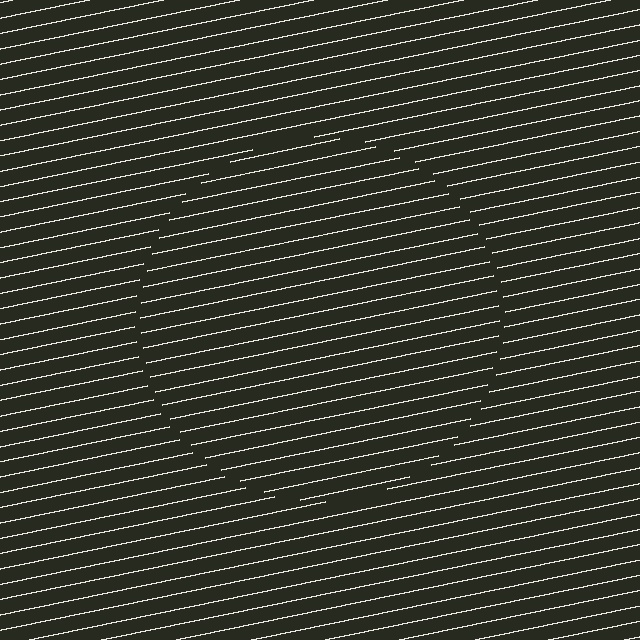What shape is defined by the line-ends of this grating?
An illusory circle. The interior of the shape contains the same grating, shifted by half a period — the contour is defined by the phase discontinuity where line-ends from the inner and outer gratings abut.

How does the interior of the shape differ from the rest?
The interior of the shape contains the same grating, shifted by half a period — the contour is defined by the phase discontinuity where line-ends from the inner and outer gratings abut.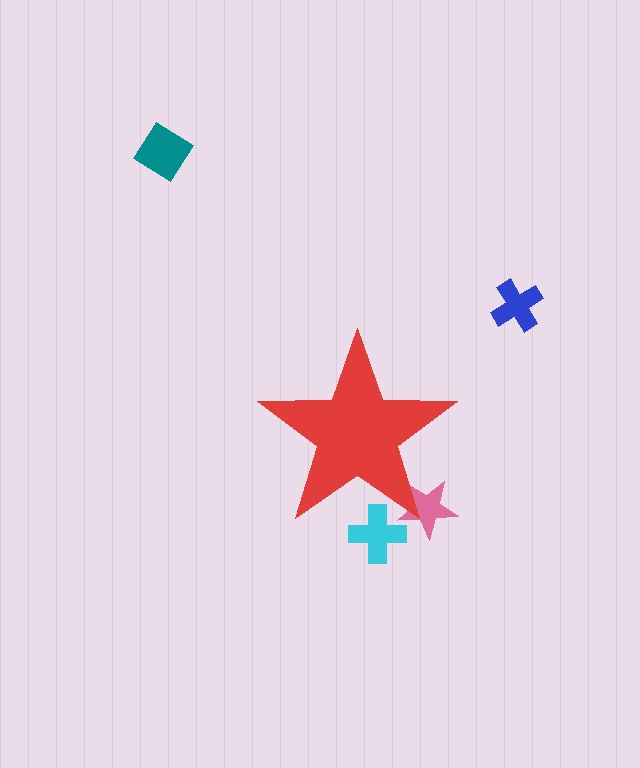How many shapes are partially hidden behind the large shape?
2 shapes are partially hidden.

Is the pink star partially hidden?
Yes, the pink star is partially hidden behind the red star.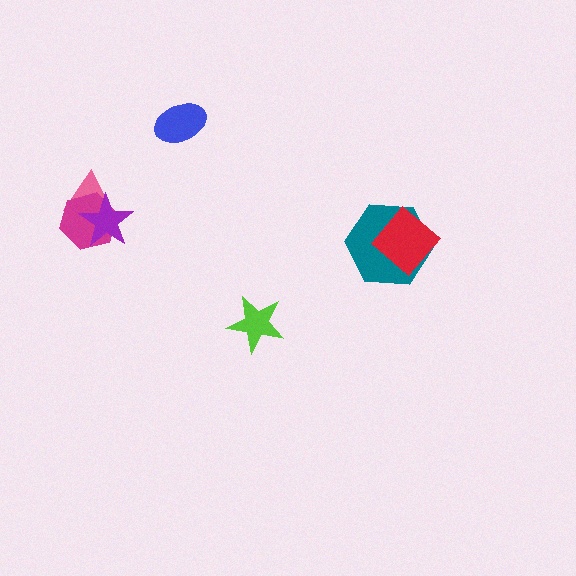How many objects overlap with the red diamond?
1 object overlaps with the red diamond.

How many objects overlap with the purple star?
2 objects overlap with the purple star.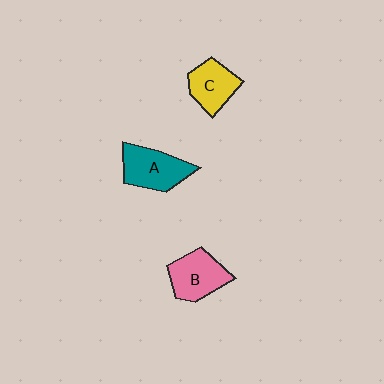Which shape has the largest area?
Shape A (teal).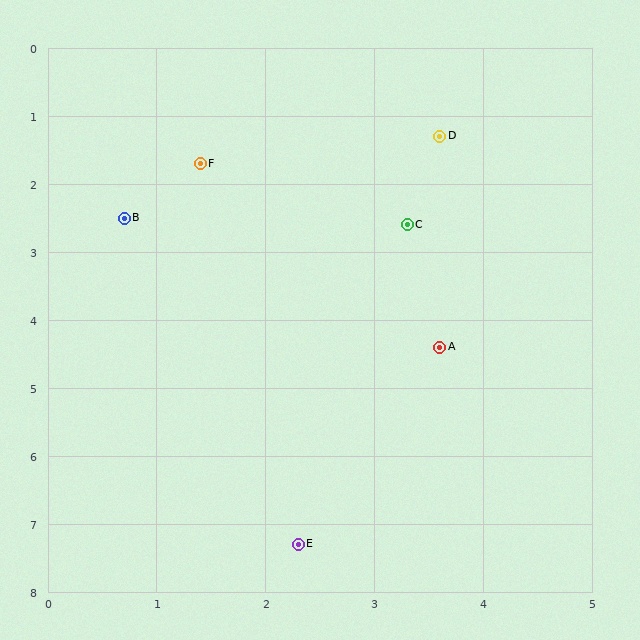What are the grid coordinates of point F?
Point F is at approximately (1.4, 1.7).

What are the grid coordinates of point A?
Point A is at approximately (3.6, 4.4).